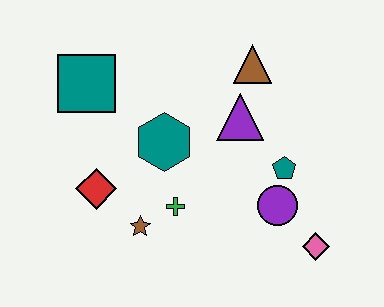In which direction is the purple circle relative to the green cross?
The purple circle is to the right of the green cross.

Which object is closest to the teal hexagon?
The green cross is closest to the teal hexagon.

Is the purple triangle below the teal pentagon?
No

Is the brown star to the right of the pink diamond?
No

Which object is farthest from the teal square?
The pink diamond is farthest from the teal square.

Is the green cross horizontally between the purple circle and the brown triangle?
No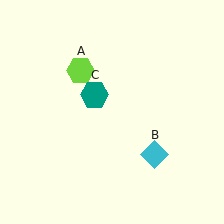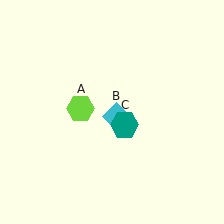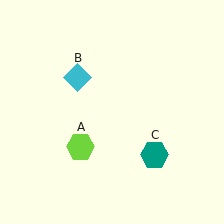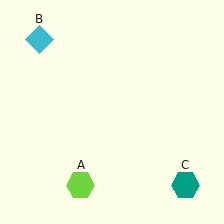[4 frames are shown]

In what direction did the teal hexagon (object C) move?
The teal hexagon (object C) moved down and to the right.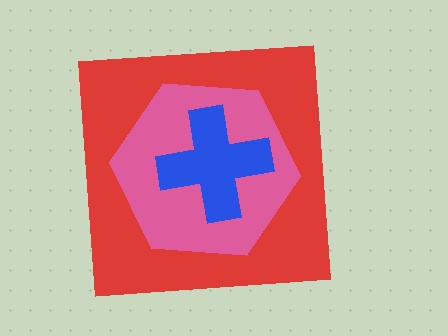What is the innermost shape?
The blue cross.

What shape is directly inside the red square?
The pink hexagon.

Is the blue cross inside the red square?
Yes.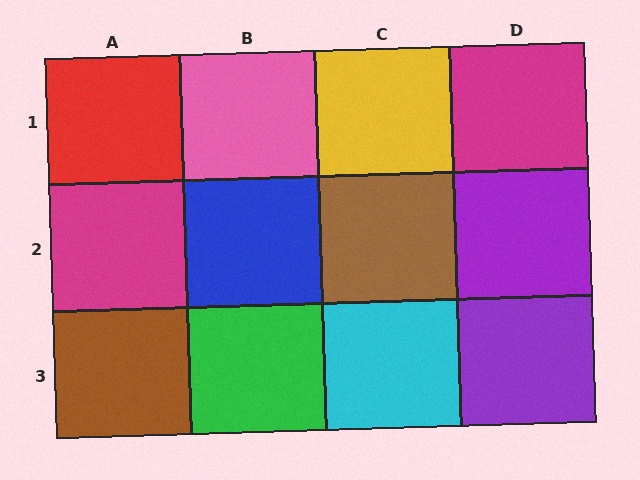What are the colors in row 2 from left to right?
Magenta, blue, brown, purple.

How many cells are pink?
1 cell is pink.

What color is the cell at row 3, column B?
Green.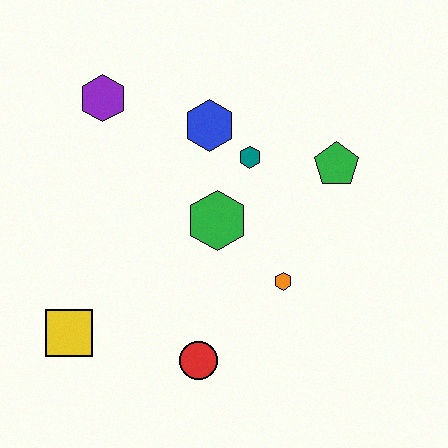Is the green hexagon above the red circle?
Yes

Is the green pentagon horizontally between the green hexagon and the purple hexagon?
No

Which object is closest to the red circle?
The orange hexagon is closest to the red circle.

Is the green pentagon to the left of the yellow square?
No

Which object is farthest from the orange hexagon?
The purple hexagon is farthest from the orange hexagon.